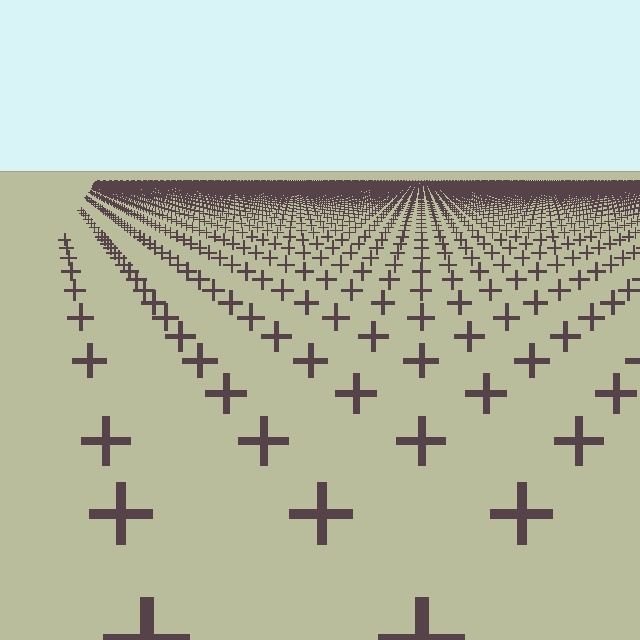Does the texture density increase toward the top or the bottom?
Density increases toward the top.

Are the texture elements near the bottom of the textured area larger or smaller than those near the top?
Larger. Near the bottom, elements are closer to the viewer and appear at a bigger on-screen size.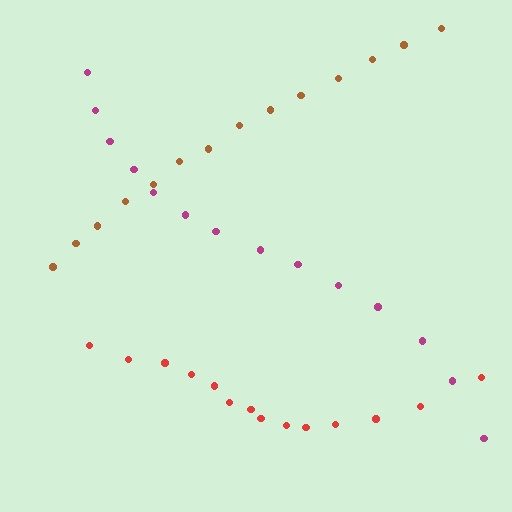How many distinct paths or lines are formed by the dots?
There are 3 distinct paths.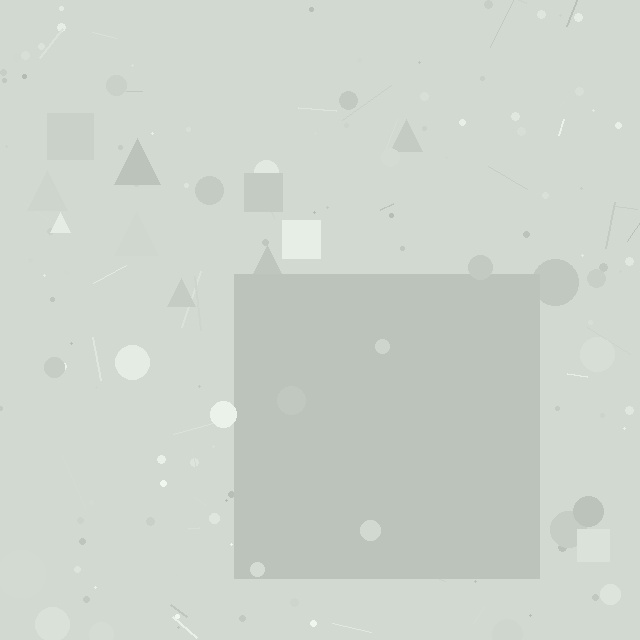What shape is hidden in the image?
A square is hidden in the image.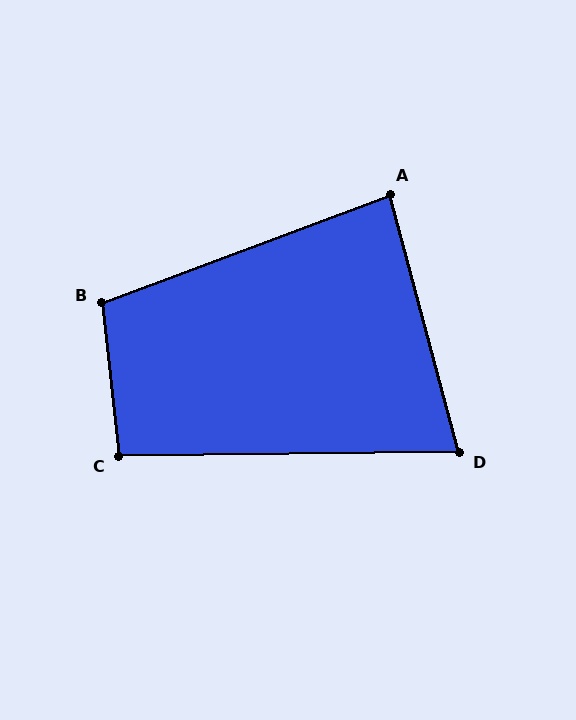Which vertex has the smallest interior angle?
D, at approximately 76 degrees.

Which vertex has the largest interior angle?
B, at approximately 104 degrees.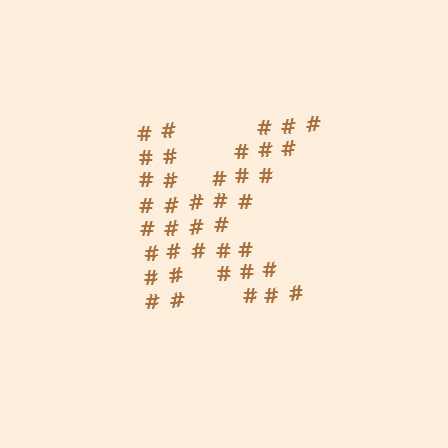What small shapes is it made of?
It is made of small hash symbols.